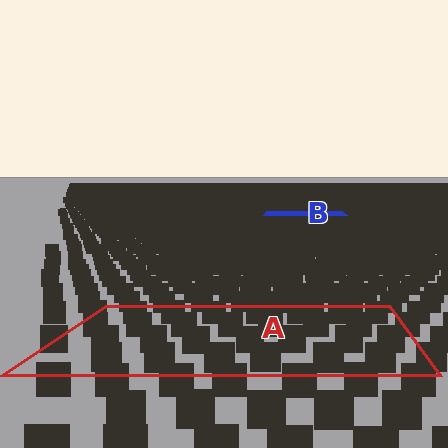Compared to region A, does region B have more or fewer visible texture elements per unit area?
Region B has more texture elements per unit area — they are packed more densely because it is farther away.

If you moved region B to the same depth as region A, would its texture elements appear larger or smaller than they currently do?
They would appear larger. At a closer depth, the same texture elements are projected at a bigger on-screen size.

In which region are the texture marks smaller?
The texture marks are smaller in region B, because it is farther away.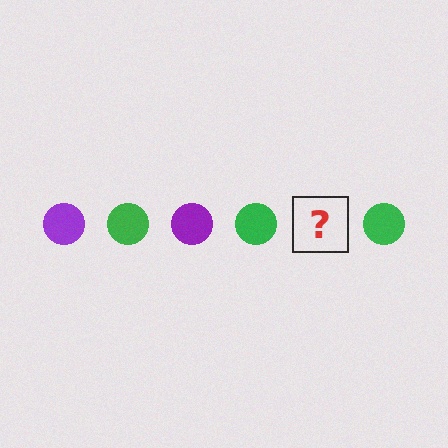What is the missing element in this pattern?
The missing element is a purple circle.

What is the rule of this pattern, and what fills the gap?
The rule is that the pattern cycles through purple, green circles. The gap should be filled with a purple circle.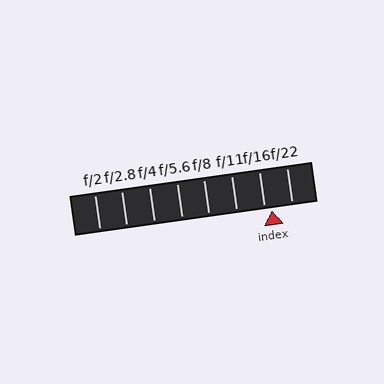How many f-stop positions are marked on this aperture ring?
There are 8 f-stop positions marked.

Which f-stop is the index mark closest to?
The index mark is closest to f/16.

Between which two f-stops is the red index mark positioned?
The index mark is between f/16 and f/22.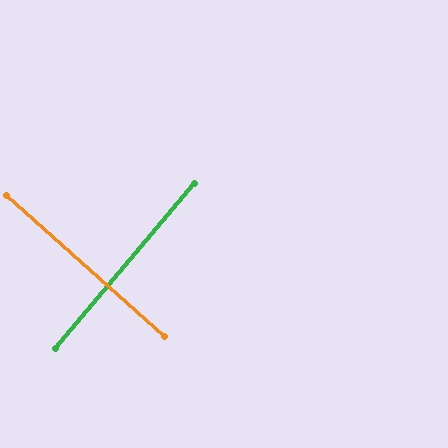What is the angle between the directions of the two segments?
Approximately 88 degrees.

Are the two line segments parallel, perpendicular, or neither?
Perpendicular — they meet at approximately 88°.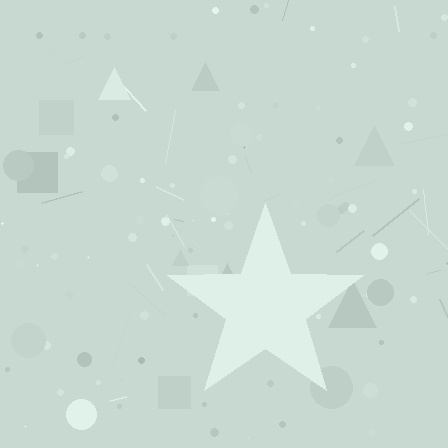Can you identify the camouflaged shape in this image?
The camouflaged shape is a star.